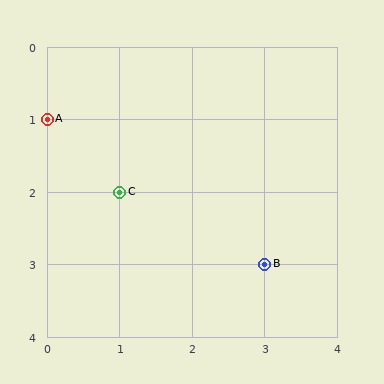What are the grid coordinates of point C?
Point C is at grid coordinates (1, 2).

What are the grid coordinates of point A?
Point A is at grid coordinates (0, 1).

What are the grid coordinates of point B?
Point B is at grid coordinates (3, 3).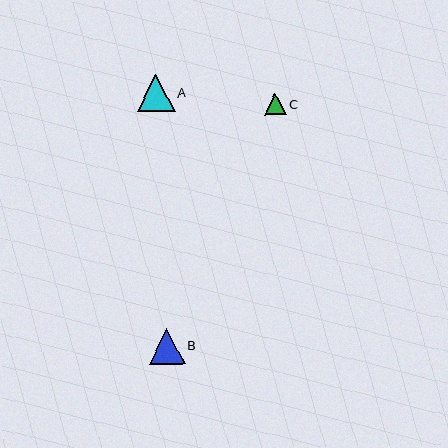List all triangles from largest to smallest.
From largest to smallest: A, B, C.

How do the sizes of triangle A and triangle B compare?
Triangle A and triangle B are approximately the same size.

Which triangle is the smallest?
Triangle C is the smallest with a size of approximately 22 pixels.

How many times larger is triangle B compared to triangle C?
Triangle B is approximately 1.6 times the size of triangle C.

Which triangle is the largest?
Triangle A is the largest with a size of approximately 38 pixels.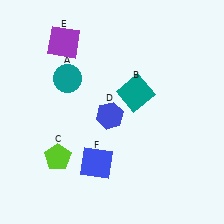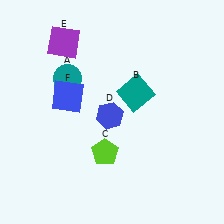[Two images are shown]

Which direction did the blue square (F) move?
The blue square (F) moved up.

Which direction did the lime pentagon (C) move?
The lime pentagon (C) moved right.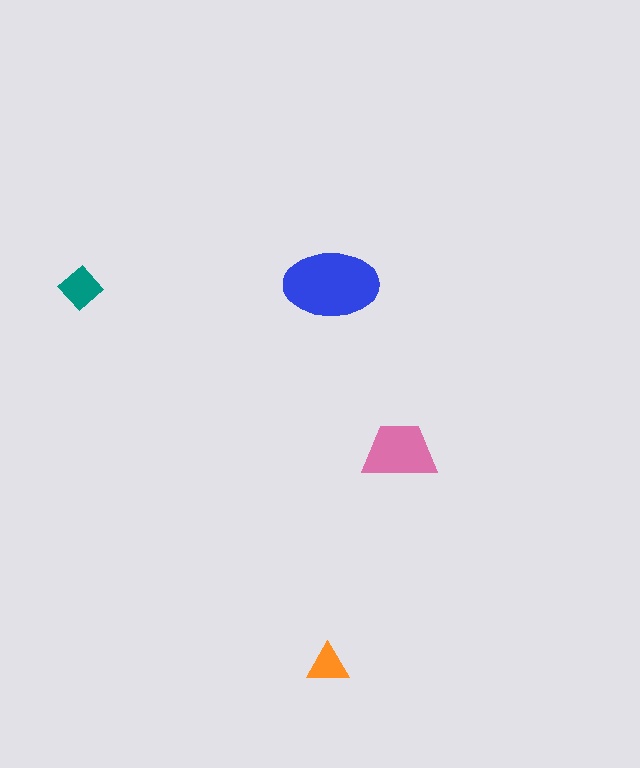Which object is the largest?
The blue ellipse.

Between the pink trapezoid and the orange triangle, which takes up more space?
The pink trapezoid.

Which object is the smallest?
The orange triangle.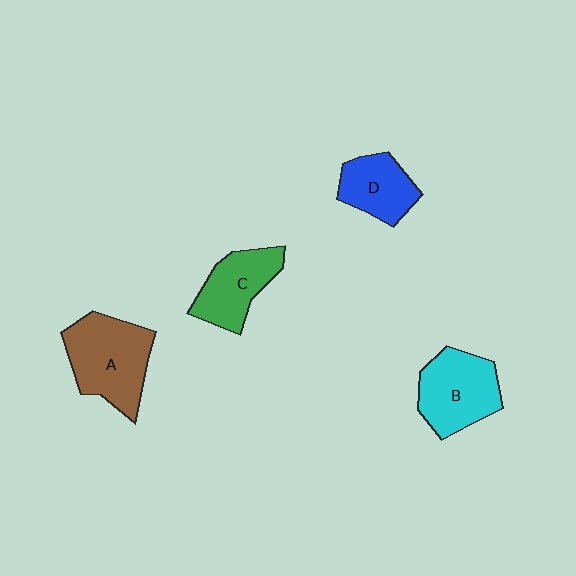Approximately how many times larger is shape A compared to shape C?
Approximately 1.4 times.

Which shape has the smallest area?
Shape D (blue).